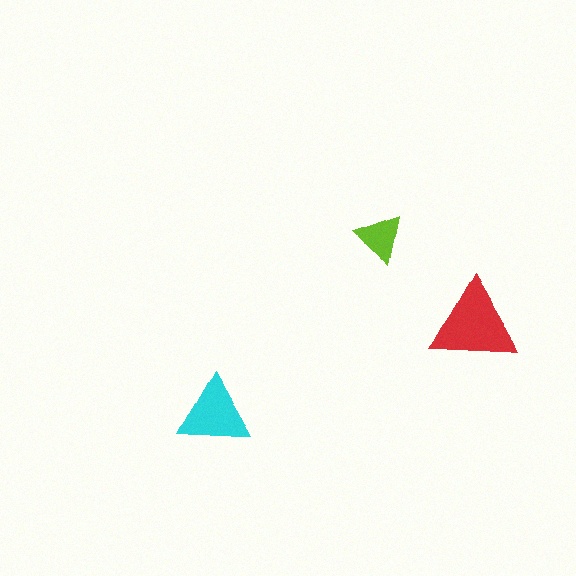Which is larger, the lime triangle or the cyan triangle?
The cyan one.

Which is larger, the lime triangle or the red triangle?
The red one.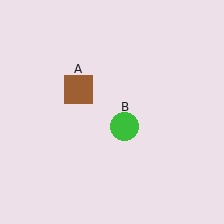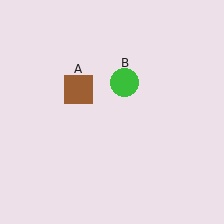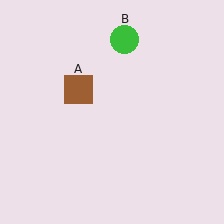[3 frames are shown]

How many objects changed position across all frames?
1 object changed position: green circle (object B).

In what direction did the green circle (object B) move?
The green circle (object B) moved up.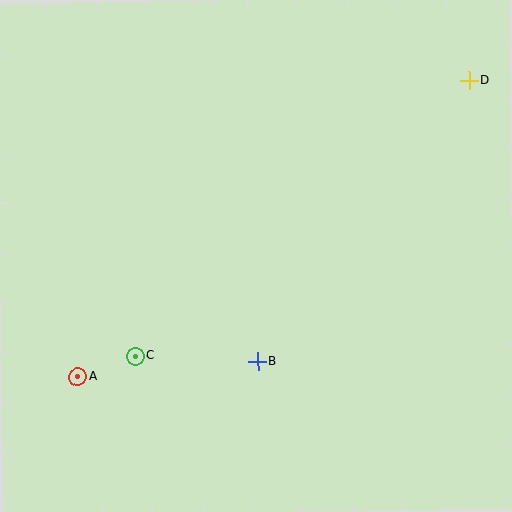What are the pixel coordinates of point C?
Point C is at (136, 356).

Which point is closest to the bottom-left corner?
Point A is closest to the bottom-left corner.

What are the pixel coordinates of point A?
Point A is at (77, 376).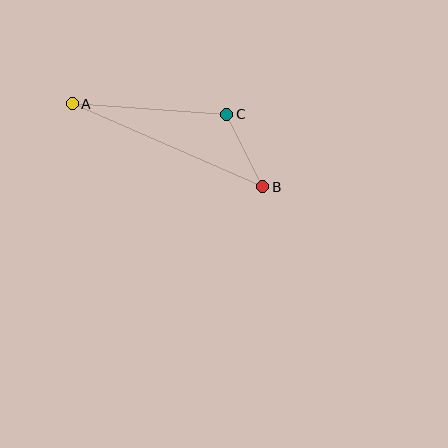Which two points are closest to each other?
Points B and C are closest to each other.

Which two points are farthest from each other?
Points A and B are farthest from each other.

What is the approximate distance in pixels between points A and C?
The distance between A and C is approximately 155 pixels.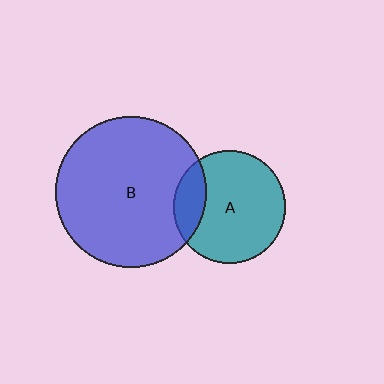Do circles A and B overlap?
Yes.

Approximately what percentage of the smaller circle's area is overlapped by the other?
Approximately 20%.